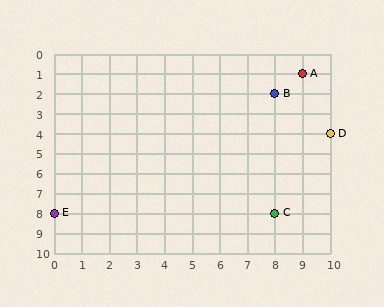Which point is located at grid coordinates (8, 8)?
Point C is at (8, 8).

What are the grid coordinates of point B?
Point B is at grid coordinates (8, 2).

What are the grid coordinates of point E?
Point E is at grid coordinates (0, 8).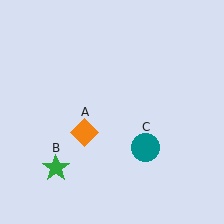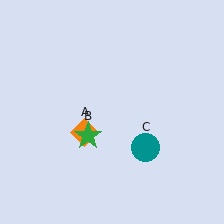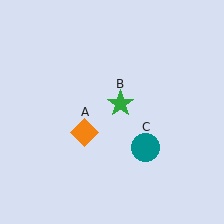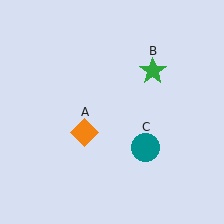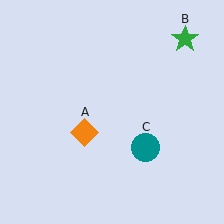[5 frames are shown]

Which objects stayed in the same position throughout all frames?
Orange diamond (object A) and teal circle (object C) remained stationary.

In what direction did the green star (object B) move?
The green star (object B) moved up and to the right.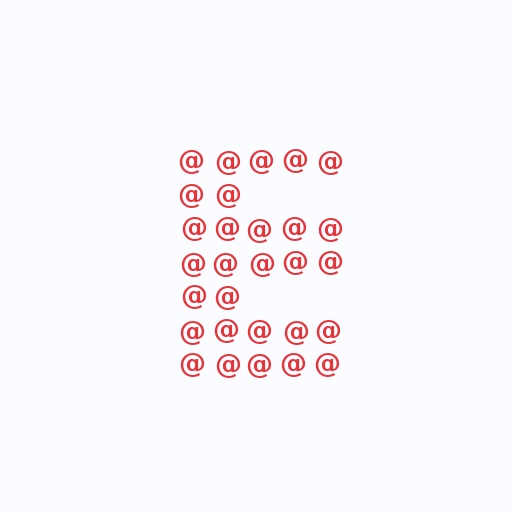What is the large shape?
The large shape is the letter E.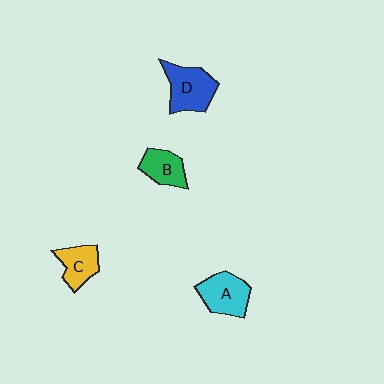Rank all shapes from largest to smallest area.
From largest to smallest: D (blue), A (cyan), C (yellow), B (green).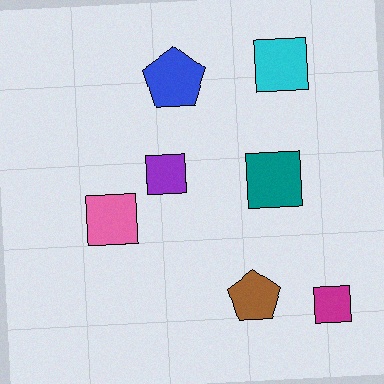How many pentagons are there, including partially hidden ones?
There are 2 pentagons.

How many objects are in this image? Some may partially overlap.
There are 7 objects.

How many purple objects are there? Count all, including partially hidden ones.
There is 1 purple object.